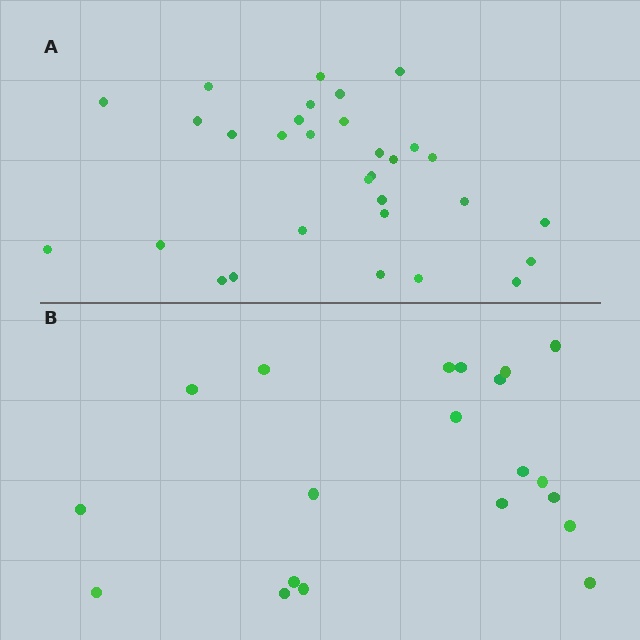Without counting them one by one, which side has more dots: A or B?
Region A (the top region) has more dots.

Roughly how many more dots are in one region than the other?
Region A has roughly 12 or so more dots than region B.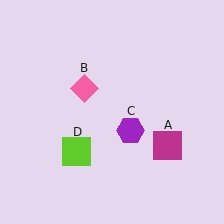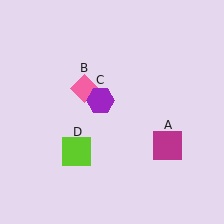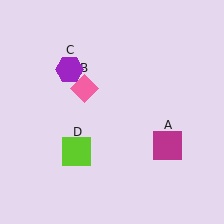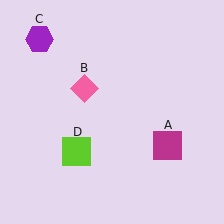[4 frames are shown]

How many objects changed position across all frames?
1 object changed position: purple hexagon (object C).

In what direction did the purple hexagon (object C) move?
The purple hexagon (object C) moved up and to the left.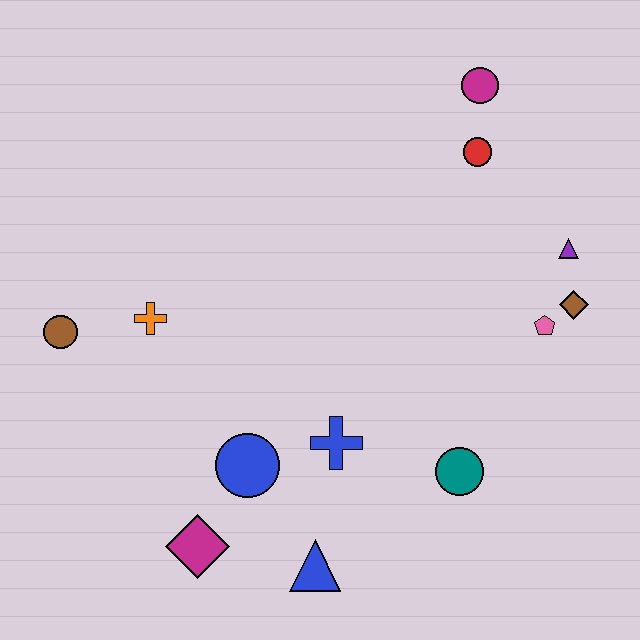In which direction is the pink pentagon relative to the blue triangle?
The pink pentagon is above the blue triangle.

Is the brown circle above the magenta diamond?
Yes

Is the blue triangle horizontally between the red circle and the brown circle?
Yes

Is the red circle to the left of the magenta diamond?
No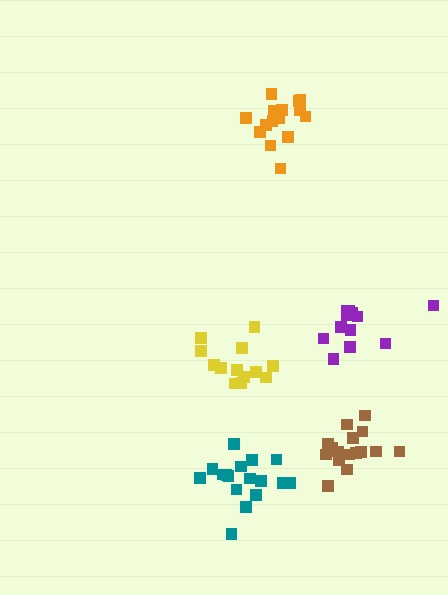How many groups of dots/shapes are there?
There are 5 groups.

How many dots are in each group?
Group 1: 13 dots, Group 2: 17 dots, Group 3: 15 dots, Group 4: 12 dots, Group 5: 16 dots (73 total).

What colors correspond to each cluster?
The clusters are colored: yellow, teal, orange, purple, brown.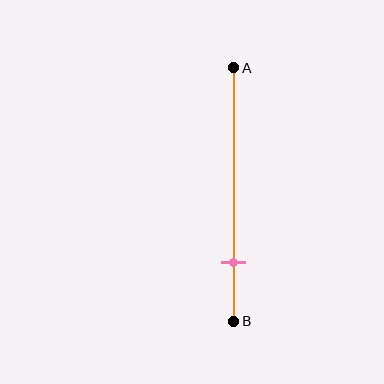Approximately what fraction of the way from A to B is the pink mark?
The pink mark is approximately 75% of the way from A to B.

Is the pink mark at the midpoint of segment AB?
No, the mark is at about 75% from A, not at the 50% midpoint.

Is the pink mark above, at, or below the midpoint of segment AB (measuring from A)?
The pink mark is below the midpoint of segment AB.